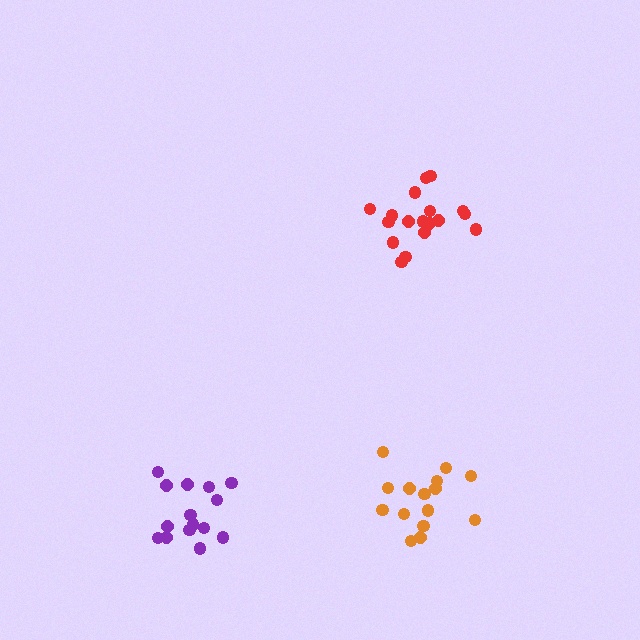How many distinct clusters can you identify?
There are 3 distinct clusters.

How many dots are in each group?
Group 1: 18 dots, Group 2: 15 dots, Group 3: 15 dots (48 total).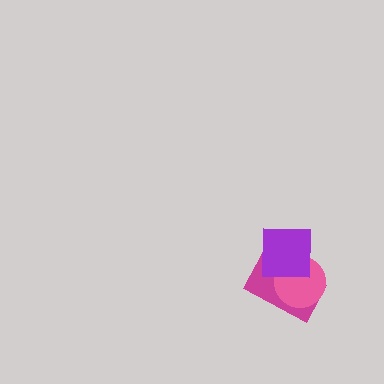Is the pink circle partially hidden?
Yes, it is partially covered by another shape.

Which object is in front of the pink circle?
The purple square is in front of the pink circle.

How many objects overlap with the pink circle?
2 objects overlap with the pink circle.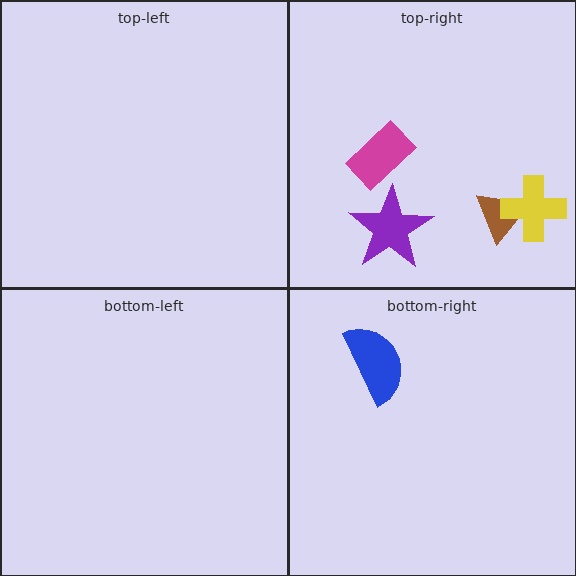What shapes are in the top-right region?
The brown triangle, the purple star, the yellow cross, the magenta rectangle.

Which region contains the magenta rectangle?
The top-right region.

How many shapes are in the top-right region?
4.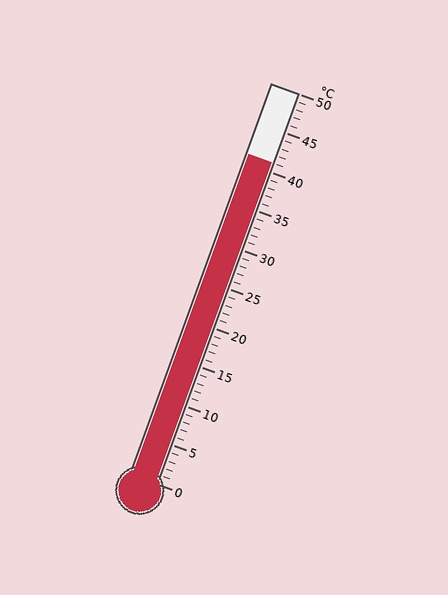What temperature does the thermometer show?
The thermometer shows approximately 41°C.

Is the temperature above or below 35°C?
The temperature is above 35°C.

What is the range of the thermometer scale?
The thermometer scale ranges from 0°C to 50°C.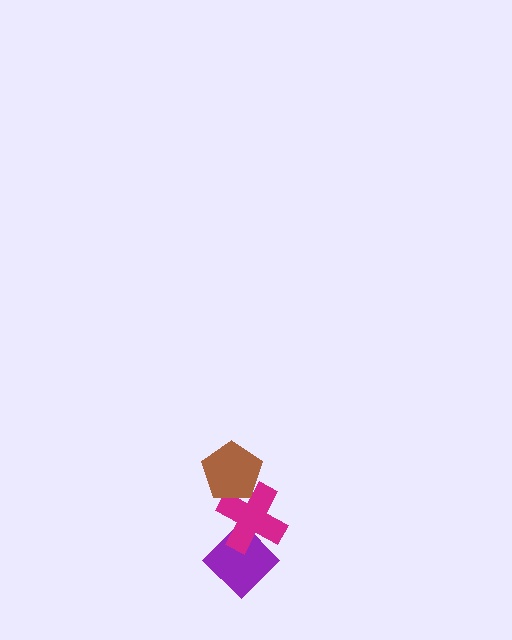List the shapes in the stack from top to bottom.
From top to bottom: the brown pentagon, the magenta cross, the purple diamond.